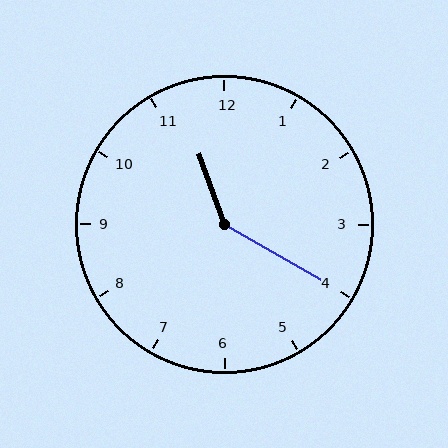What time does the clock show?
11:20.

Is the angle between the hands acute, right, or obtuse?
It is obtuse.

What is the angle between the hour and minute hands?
Approximately 140 degrees.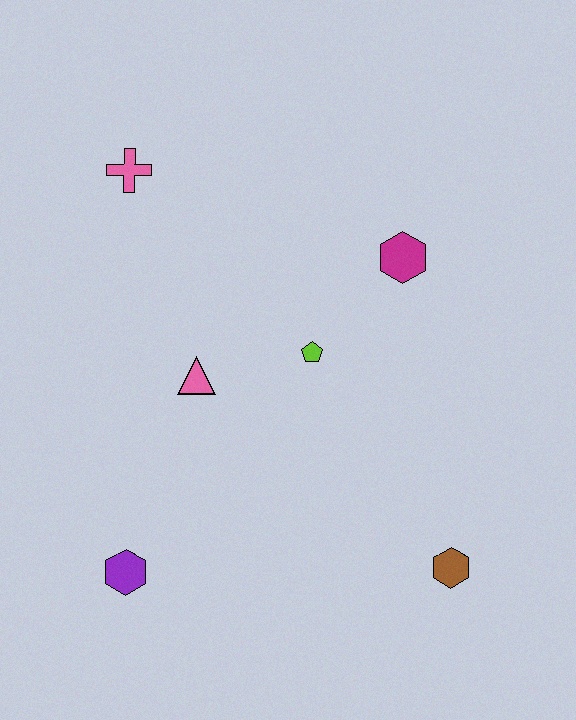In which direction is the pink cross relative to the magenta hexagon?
The pink cross is to the left of the magenta hexagon.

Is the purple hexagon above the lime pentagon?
No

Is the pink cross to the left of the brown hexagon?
Yes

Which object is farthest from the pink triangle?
The brown hexagon is farthest from the pink triangle.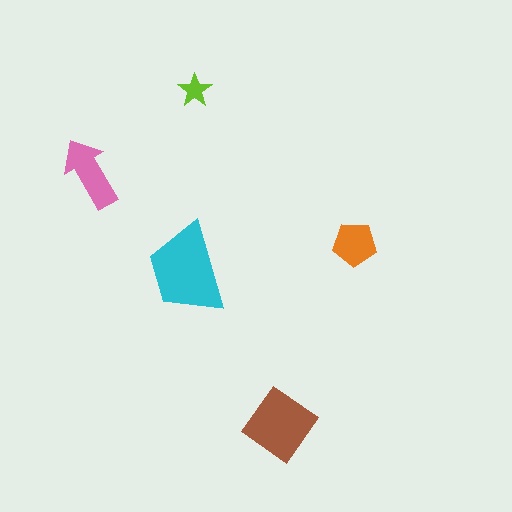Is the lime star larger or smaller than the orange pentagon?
Smaller.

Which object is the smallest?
The lime star.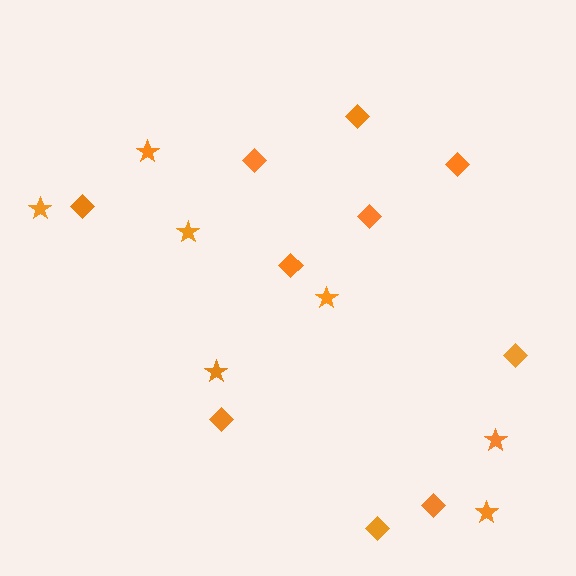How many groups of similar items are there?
There are 2 groups: one group of stars (7) and one group of diamonds (10).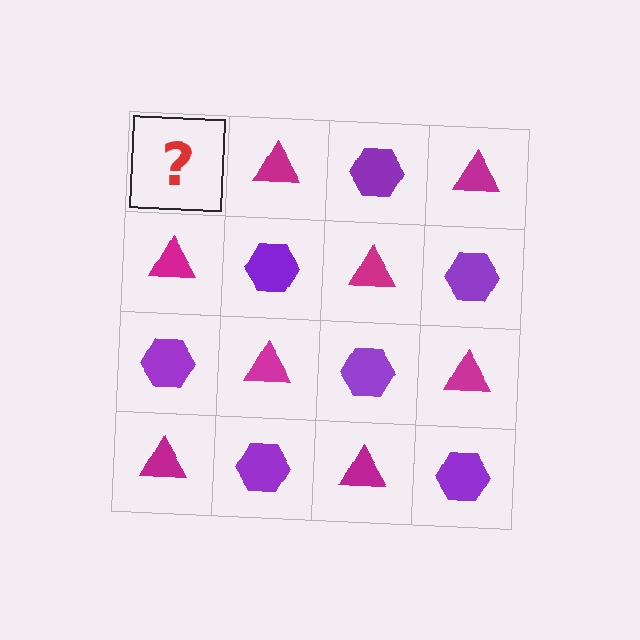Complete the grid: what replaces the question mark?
The question mark should be replaced with a purple hexagon.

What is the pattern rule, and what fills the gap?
The rule is that it alternates purple hexagon and magenta triangle in a checkerboard pattern. The gap should be filled with a purple hexagon.